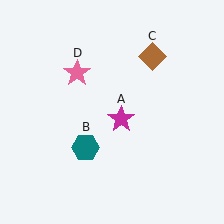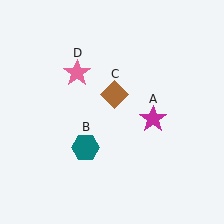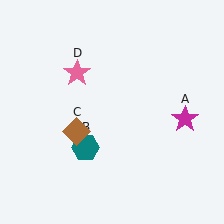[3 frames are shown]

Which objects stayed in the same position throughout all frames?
Teal hexagon (object B) and pink star (object D) remained stationary.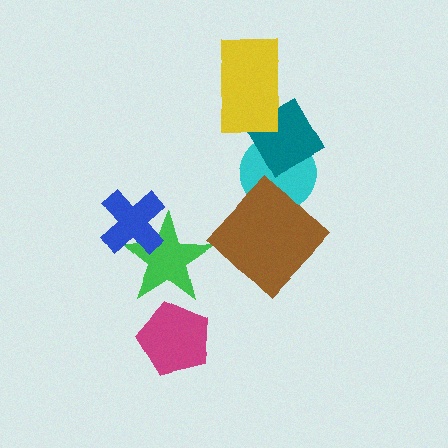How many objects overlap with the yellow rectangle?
1 object overlaps with the yellow rectangle.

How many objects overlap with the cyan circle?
2 objects overlap with the cyan circle.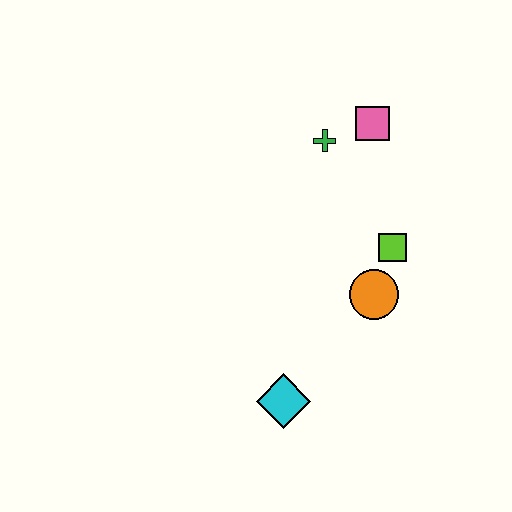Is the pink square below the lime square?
No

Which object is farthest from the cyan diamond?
The pink square is farthest from the cyan diamond.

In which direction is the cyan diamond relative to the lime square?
The cyan diamond is below the lime square.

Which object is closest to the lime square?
The orange circle is closest to the lime square.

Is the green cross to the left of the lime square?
Yes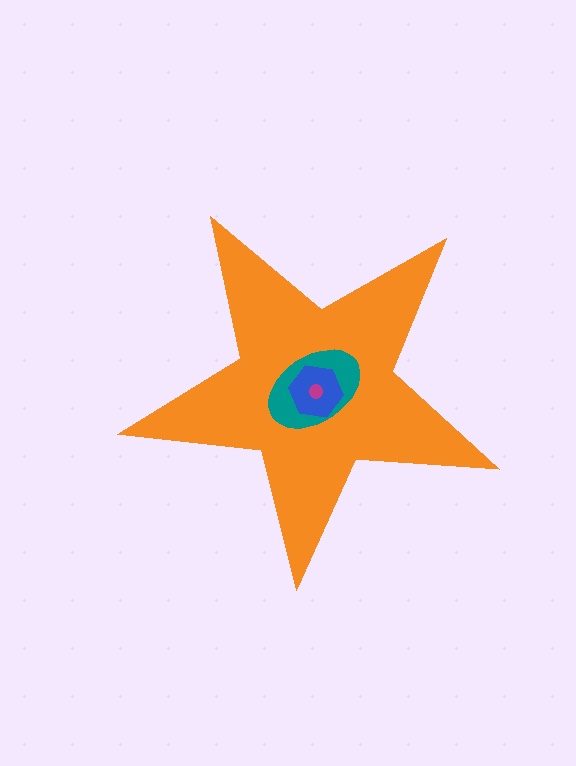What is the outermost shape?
The orange star.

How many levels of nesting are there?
4.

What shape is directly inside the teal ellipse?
The blue hexagon.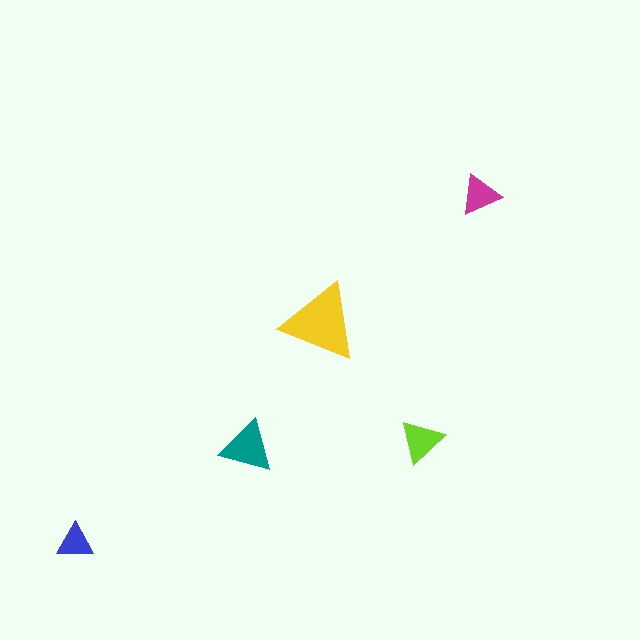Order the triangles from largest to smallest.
the yellow one, the teal one, the lime one, the magenta one, the blue one.